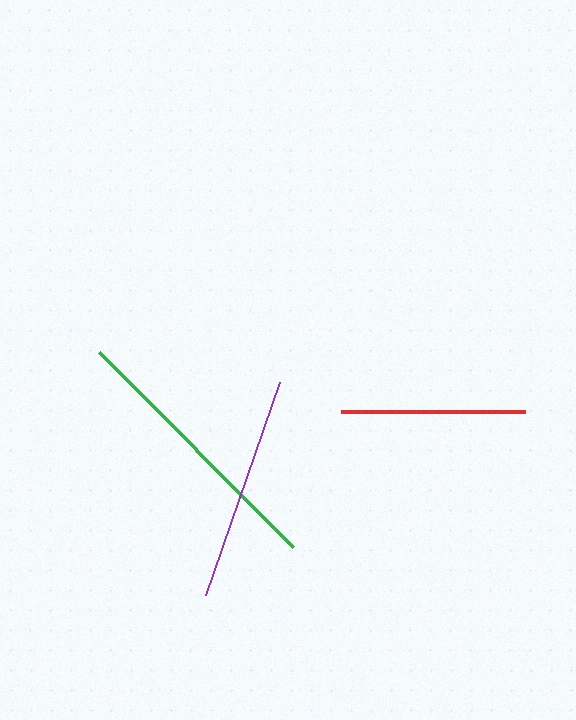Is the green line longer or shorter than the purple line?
The green line is longer than the purple line.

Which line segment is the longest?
The green line is the longest at approximately 275 pixels.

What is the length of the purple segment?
The purple segment is approximately 225 pixels long.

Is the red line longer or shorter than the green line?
The green line is longer than the red line.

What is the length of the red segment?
The red segment is approximately 185 pixels long.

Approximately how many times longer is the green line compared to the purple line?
The green line is approximately 1.2 times the length of the purple line.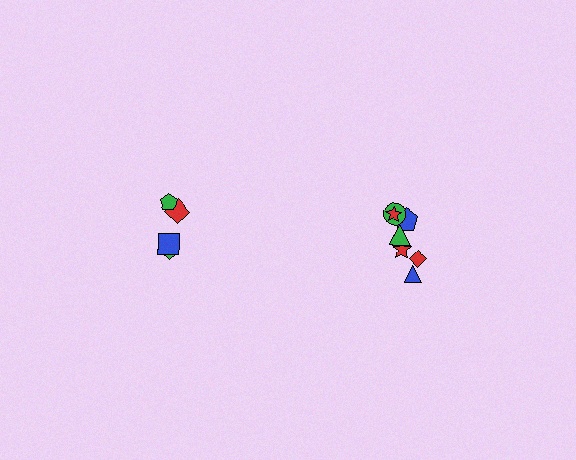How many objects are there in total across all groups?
There are 11 objects.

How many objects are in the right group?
There are 7 objects.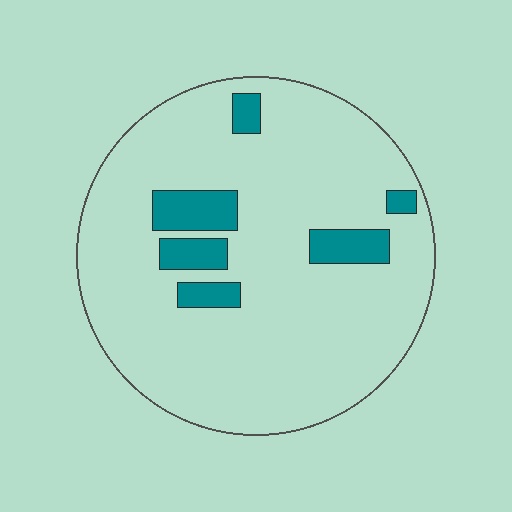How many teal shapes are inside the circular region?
6.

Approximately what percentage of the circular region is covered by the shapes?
Approximately 10%.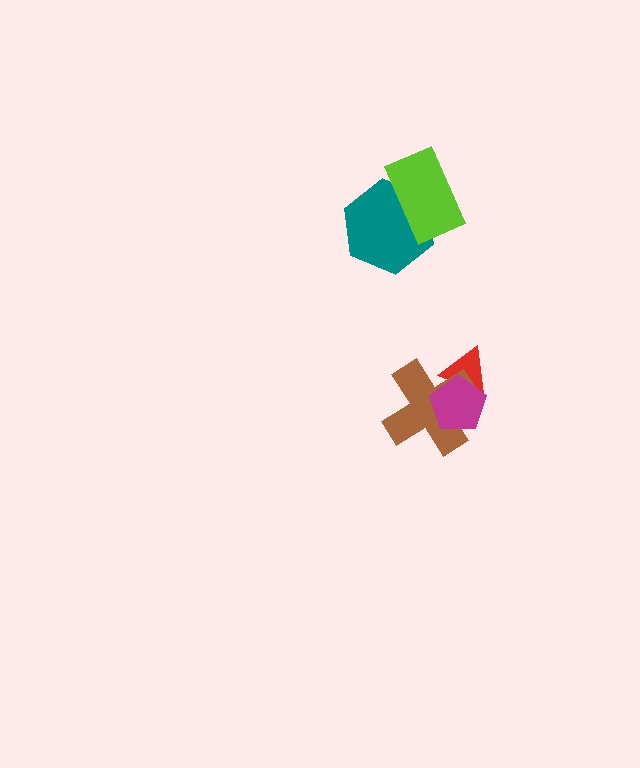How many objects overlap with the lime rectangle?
1 object overlaps with the lime rectangle.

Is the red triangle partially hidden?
Yes, it is partially covered by another shape.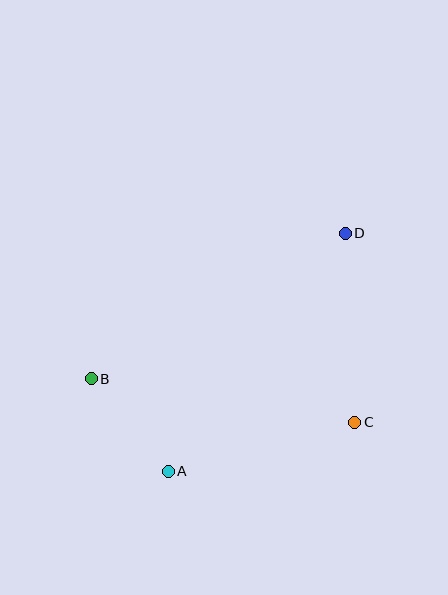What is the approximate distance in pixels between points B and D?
The distance between B and D is approximately 293 pixels.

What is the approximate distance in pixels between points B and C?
The distance between B and C is approximately 267 pixels.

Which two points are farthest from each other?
Points A and D are farthest from each other.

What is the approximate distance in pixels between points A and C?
The distance between A and C is approximately 193 pixels.